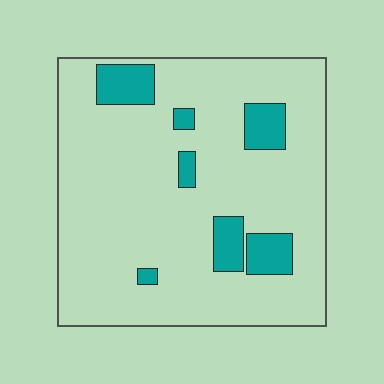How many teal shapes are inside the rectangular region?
7.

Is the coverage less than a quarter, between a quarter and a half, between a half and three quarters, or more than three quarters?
Less than a quarter.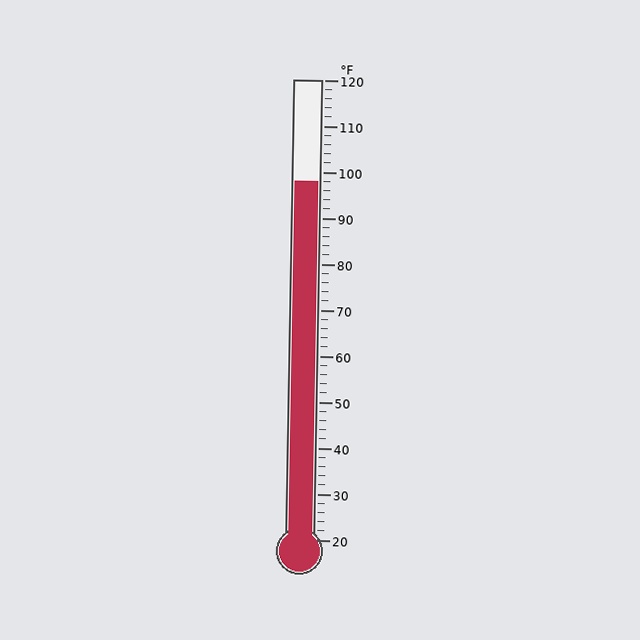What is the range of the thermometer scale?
The thermometer scale ranges from 20°F to 120°F.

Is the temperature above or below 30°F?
The temperature is above 30°F.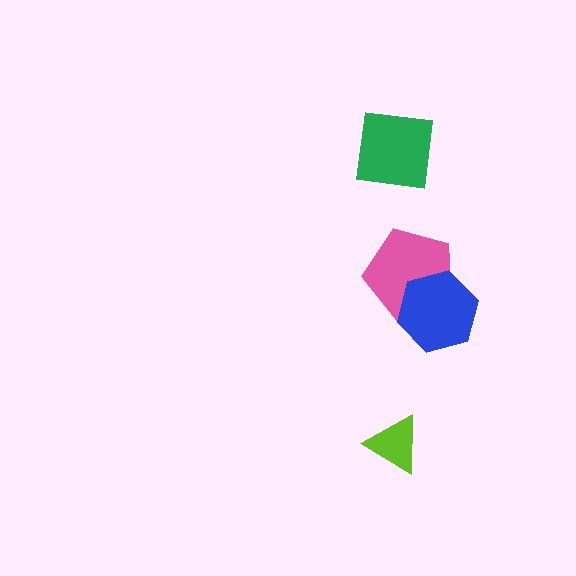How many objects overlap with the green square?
0 objects overlap with the green square.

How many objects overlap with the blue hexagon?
1 object overlaps with the blue hexagon.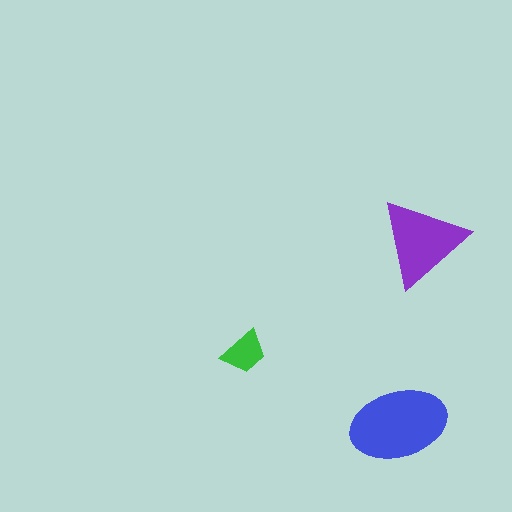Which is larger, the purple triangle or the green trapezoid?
The purple triangle.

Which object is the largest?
The blue ellipse.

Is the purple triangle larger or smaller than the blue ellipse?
Smaller.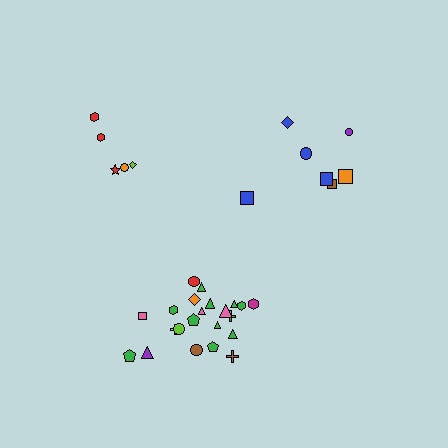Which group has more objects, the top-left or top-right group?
The top-right group.